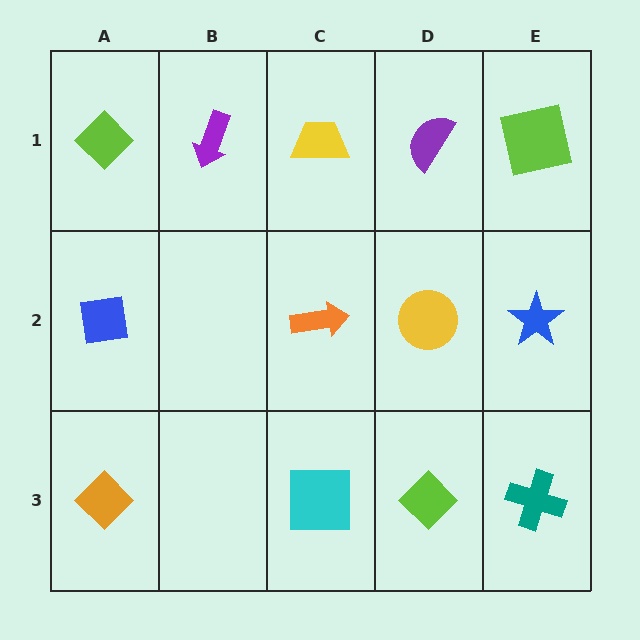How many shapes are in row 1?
5 shapes.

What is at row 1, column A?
A lime diamond.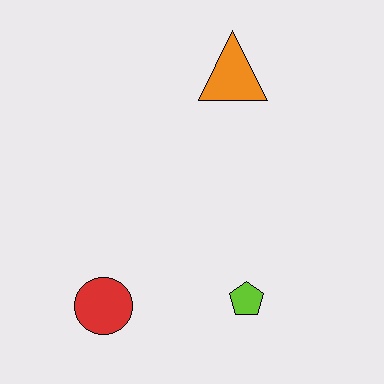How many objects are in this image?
There are 3 objects.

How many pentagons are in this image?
There is 1 pentagon.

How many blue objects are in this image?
There are no blue objects.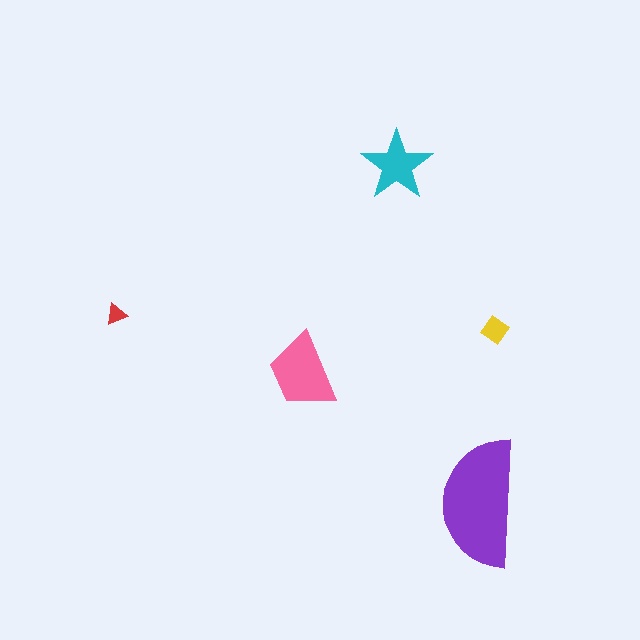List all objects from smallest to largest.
The red triangle, the yellow diamond, the cyan star, the pink trapezoid, the purple semicircle.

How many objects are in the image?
There are 5 objects in the image.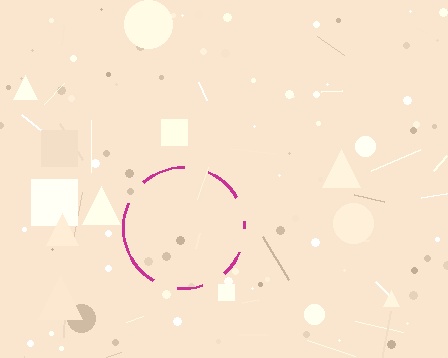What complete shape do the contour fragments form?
The contour fragments form a circle.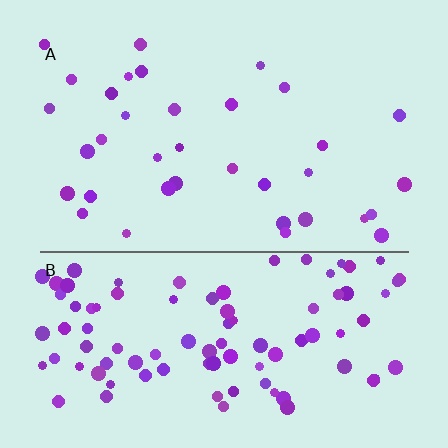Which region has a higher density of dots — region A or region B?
B (the bottom).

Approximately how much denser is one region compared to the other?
Approximately 2.8× — region B over region A.